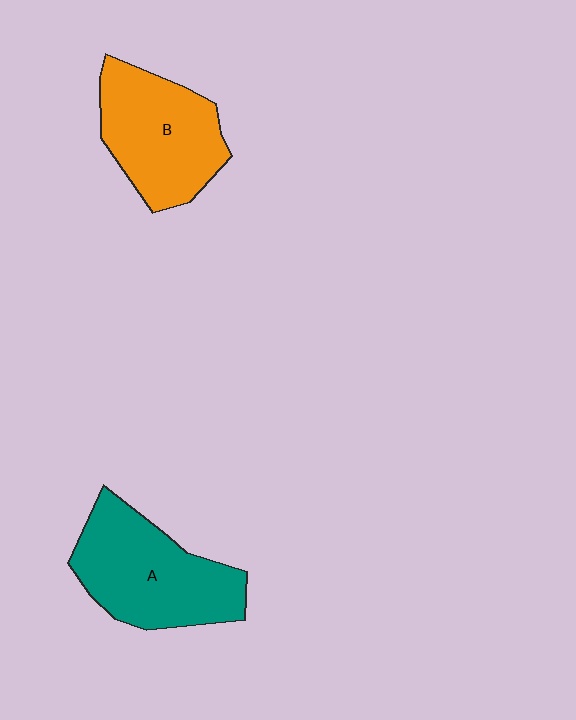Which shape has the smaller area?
Shape B (orange).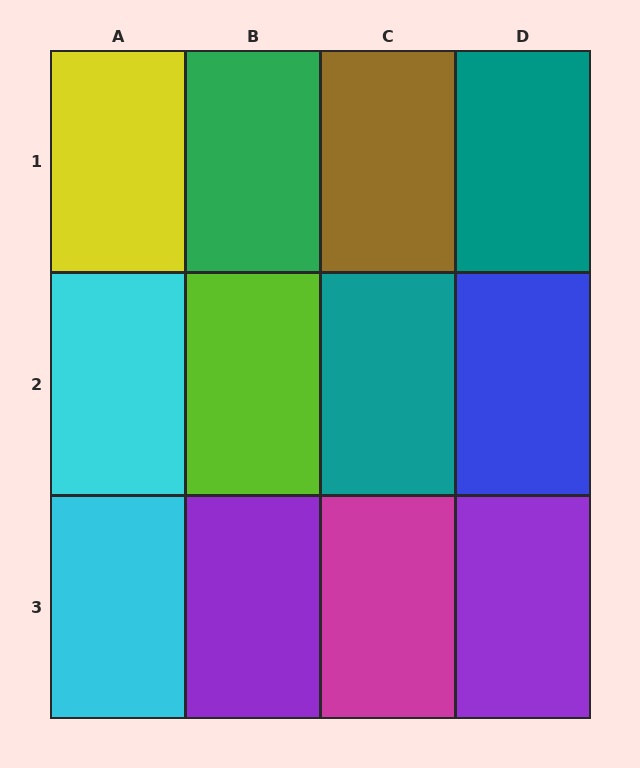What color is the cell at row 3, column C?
Magenta.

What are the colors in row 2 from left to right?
Cyan, lime, teal, blue.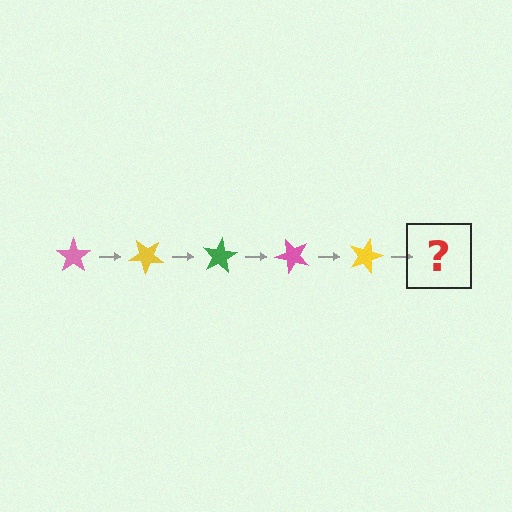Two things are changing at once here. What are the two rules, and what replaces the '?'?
The two rules are that it rotates 40 degrees each step and the color cycles through pink, yellow, and green. The '?' should be a green star, rotated 200 degrees from the start.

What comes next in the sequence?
The next element should be a green star, rotated 200 degrees from the start.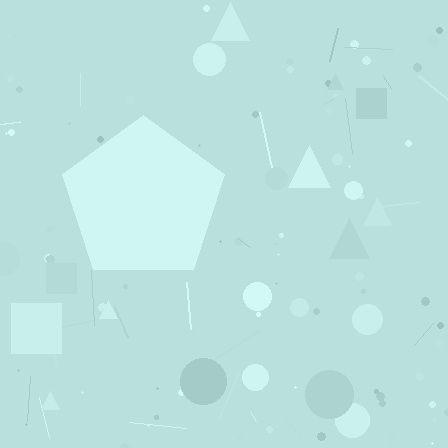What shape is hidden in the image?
A pentagon is hidden in the image.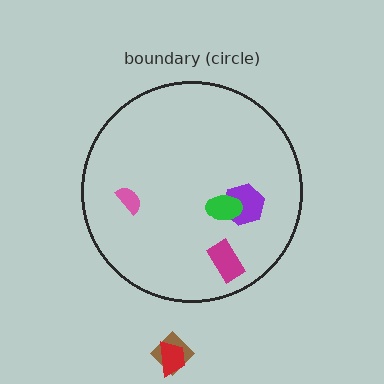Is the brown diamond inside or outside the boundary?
Outside.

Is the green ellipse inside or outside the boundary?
Inside.